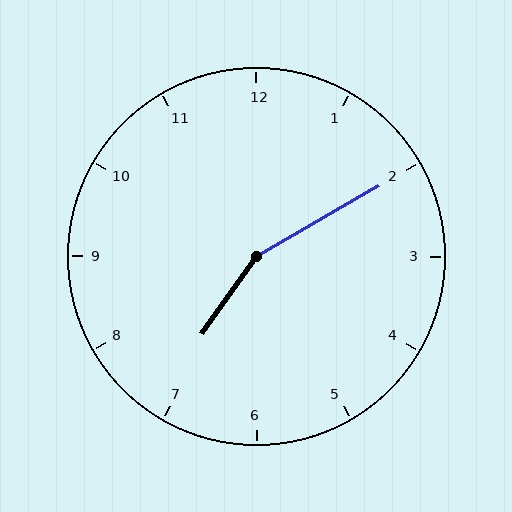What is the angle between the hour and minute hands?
Approximately 155 degrees.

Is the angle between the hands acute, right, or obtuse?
It is obtuse.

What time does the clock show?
7:10.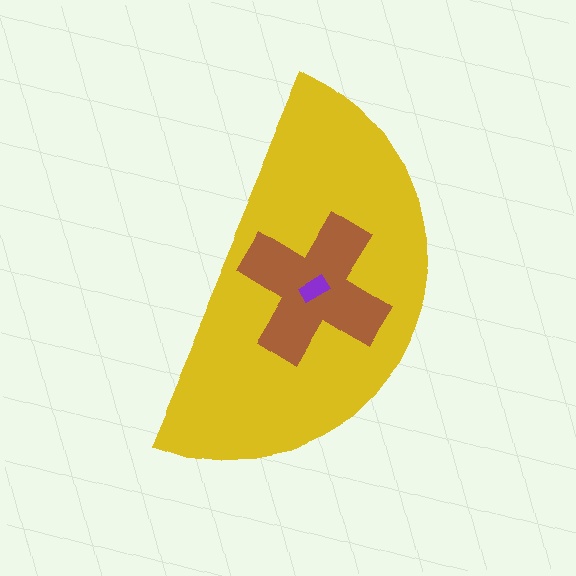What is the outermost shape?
The yellow semicircle.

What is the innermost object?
The purple rectangle.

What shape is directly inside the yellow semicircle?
The brown cross.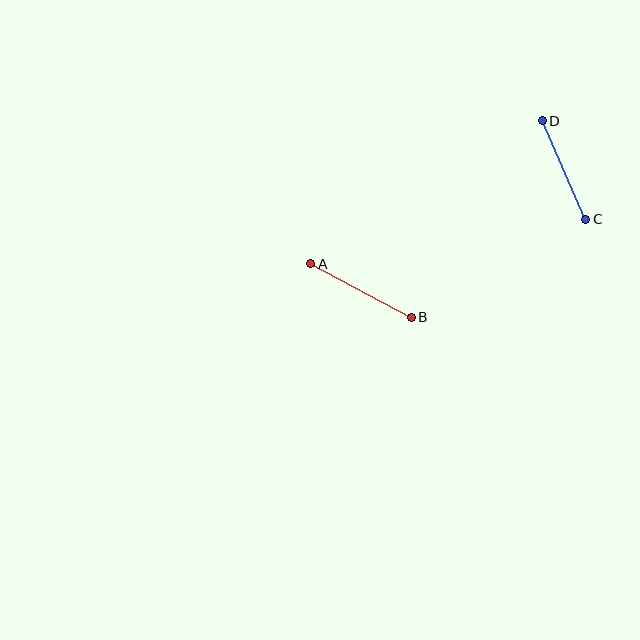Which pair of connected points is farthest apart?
Points A and B are farthest apart.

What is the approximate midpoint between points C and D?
The midpoint is at approximately (564, 170) pixels.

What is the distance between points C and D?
The distance is approximately 108 pixels.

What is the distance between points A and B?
The distance is approximately 114 pixels.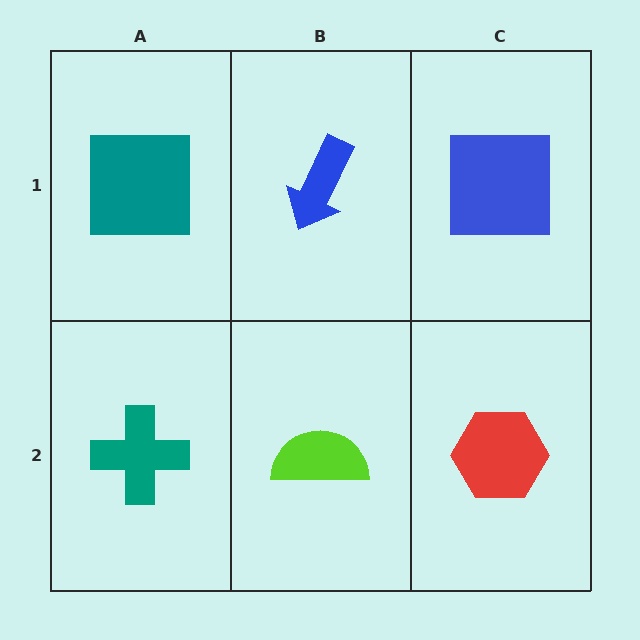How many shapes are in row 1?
3 shapes.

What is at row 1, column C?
A blue square.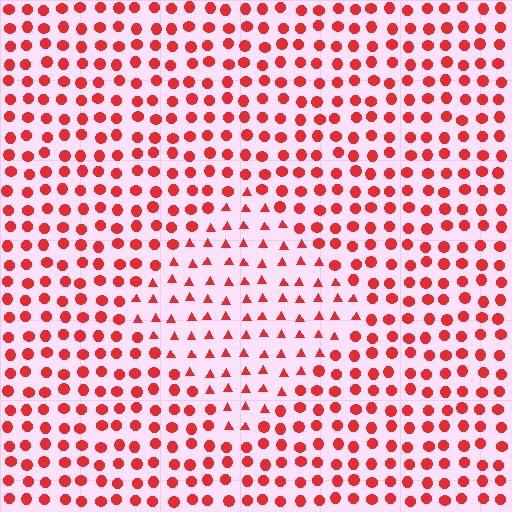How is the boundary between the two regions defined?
The boundary is defined by a change in element shape: triangles inside vs. circles outside. All elements share the same color and spacing.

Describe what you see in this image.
The image is filled with small red elements arranged in a uniform grid. A diamond-shaped region contains triangles, while the surrounding area contains circles. The boundary is defined purely by the change in element shape.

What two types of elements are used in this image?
The image uses triangles inside the diamond region and circles outside it.